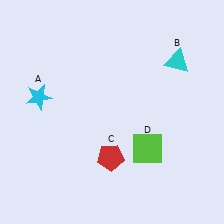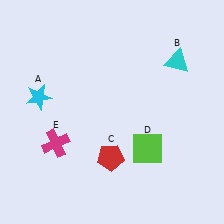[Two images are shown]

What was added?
A magenta cross (E) was added in Image 2.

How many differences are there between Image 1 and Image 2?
There is 1 difference between the two images.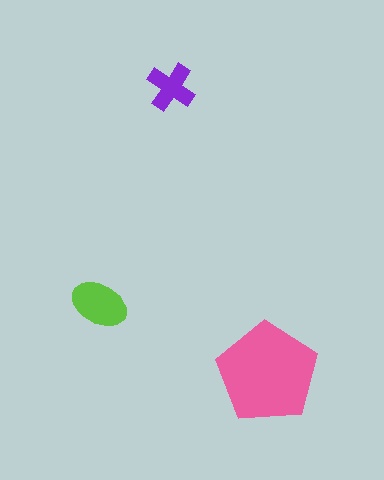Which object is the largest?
The pink pentagon.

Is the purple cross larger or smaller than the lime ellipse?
Smaller.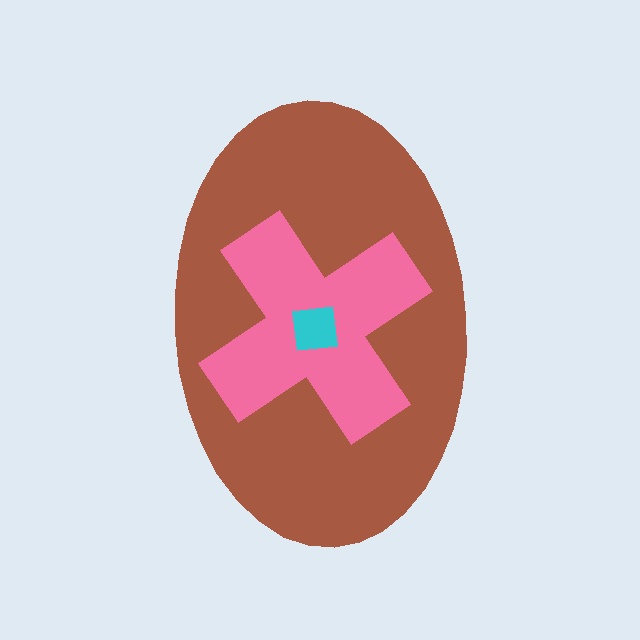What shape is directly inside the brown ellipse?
The pink cross.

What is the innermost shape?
The cyan square.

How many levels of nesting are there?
3.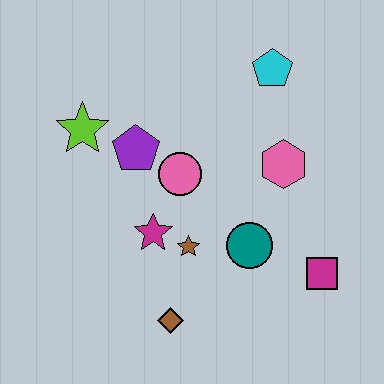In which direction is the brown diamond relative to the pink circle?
The brown diamond is below the pink circle.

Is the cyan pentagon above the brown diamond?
Yes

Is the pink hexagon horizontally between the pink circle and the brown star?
No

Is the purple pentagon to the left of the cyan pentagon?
Yes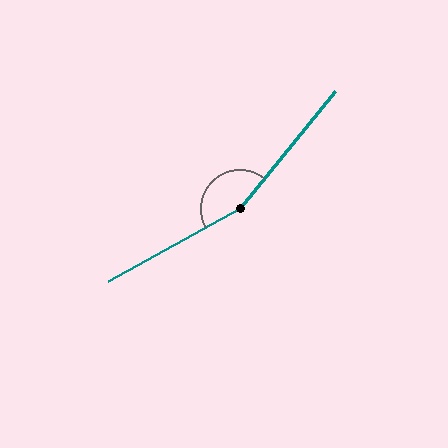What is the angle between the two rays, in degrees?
Approximately 158 degrees.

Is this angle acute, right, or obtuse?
It is obtuse.